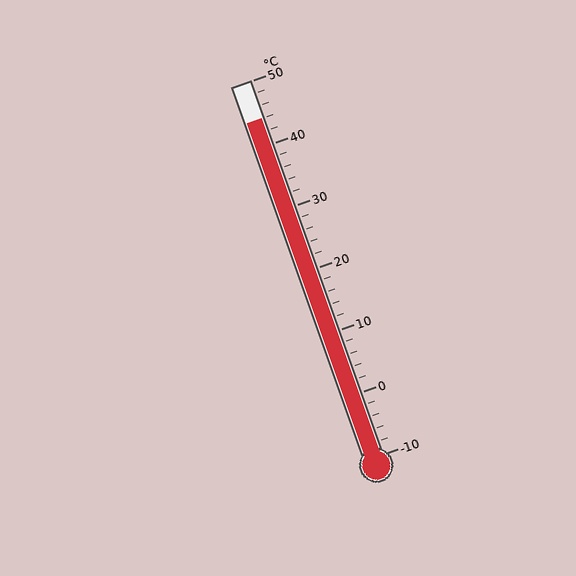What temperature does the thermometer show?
The thermometer shows approximately 44°C.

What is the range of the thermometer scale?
The thermometer scale ranges from -10°C to 50°C.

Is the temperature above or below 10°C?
The temperature is above 10°C.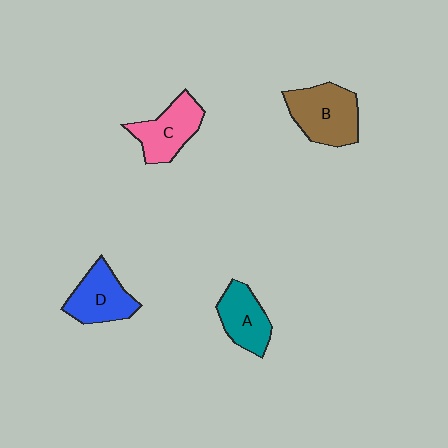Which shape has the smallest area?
Shape A (teal).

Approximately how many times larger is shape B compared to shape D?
Approximately 1.2 times.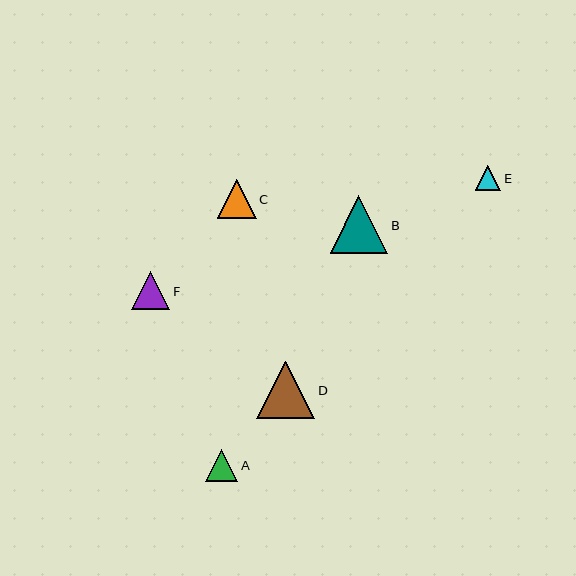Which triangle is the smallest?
Triangle E is the smallest with a size of approximately 25 pixels.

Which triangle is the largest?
Triangle D is the largest with a size of approximately 58 pixels.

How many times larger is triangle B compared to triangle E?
Triangle B is approximately 2.3 times the size of triangle E.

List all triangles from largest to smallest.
From largest to smallest: D, B, C, F, A, E.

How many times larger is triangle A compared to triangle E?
Triangle A is approximately 1.3 times the size of triangle E.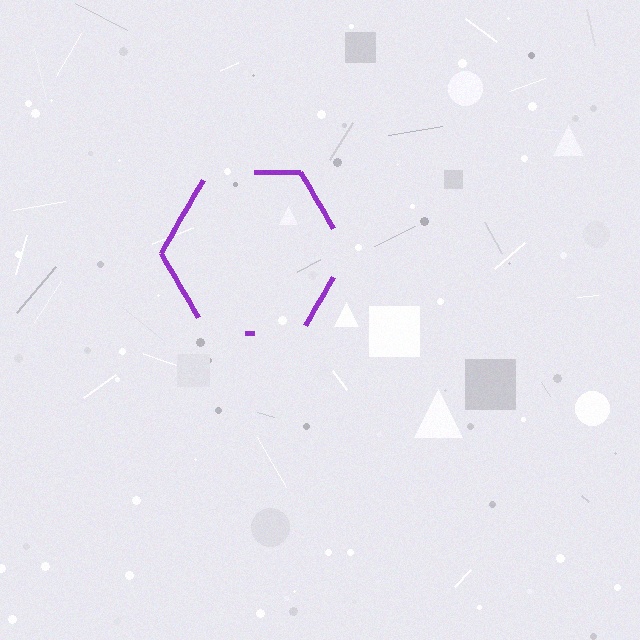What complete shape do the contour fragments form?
The contour fragments form a hexagon.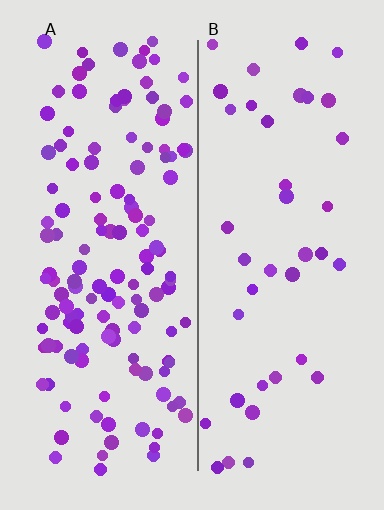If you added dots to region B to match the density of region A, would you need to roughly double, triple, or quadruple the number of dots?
Approximately triple.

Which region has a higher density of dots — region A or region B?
A (the left).